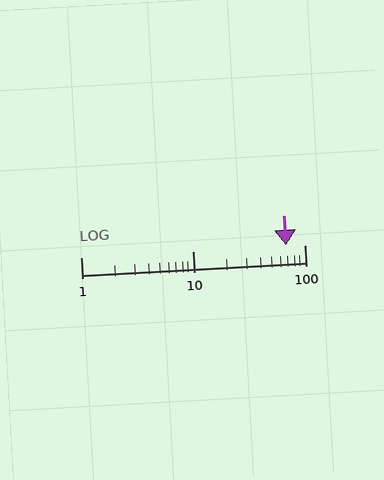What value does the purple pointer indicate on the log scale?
The pointer indicates approximately 68.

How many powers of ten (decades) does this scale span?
The scale spans 2 decades, from 1 to 100.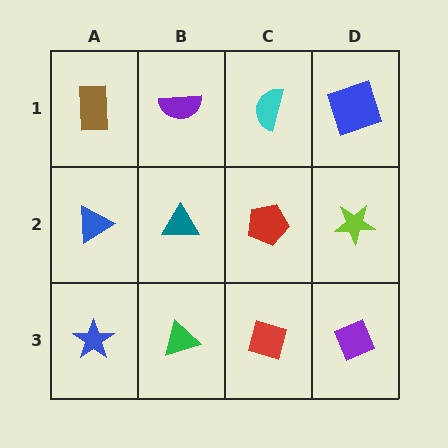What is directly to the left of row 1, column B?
A brown rectangle.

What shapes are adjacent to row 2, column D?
A blue square (row 1, column D), a purple diamond (row 3, column D), a red pentagon (row 2, column C).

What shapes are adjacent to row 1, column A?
A blue triangle (row 2, column A), a purple semicircle (row 1, column B).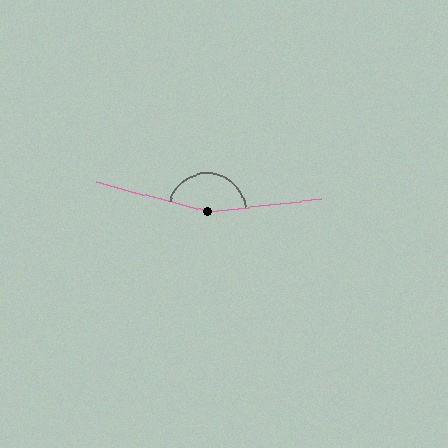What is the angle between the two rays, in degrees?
Approximately 159 degrees.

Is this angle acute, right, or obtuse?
It is obtuse.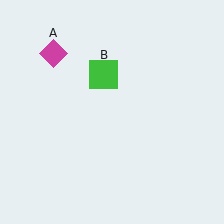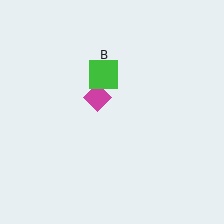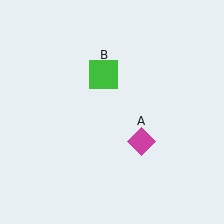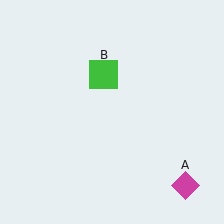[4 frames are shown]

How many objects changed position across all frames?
1 object changed position: magenta diamond (object A).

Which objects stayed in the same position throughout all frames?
Green square (object B) remained stationary.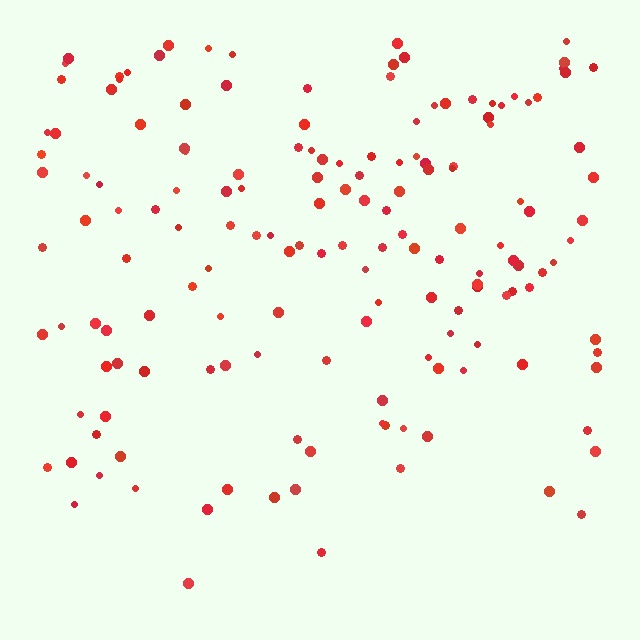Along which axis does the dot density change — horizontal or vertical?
Vertical.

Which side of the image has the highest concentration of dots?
The top.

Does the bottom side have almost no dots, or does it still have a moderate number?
Still a moderate number, just noticeably fewer than the top.